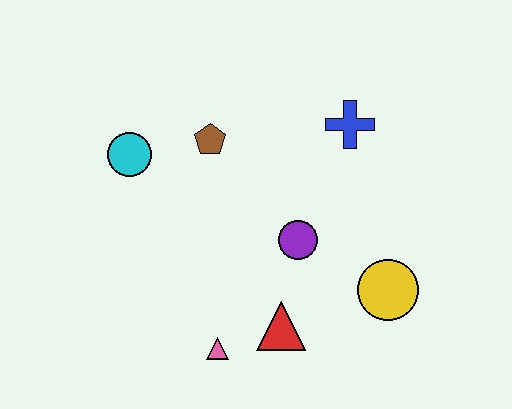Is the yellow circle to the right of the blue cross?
Yes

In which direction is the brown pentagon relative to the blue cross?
The brown pentagon is to the left of the blue cross.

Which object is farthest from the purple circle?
The cyan circle is farthest from the purple circle.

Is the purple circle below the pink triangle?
No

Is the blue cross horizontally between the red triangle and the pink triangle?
No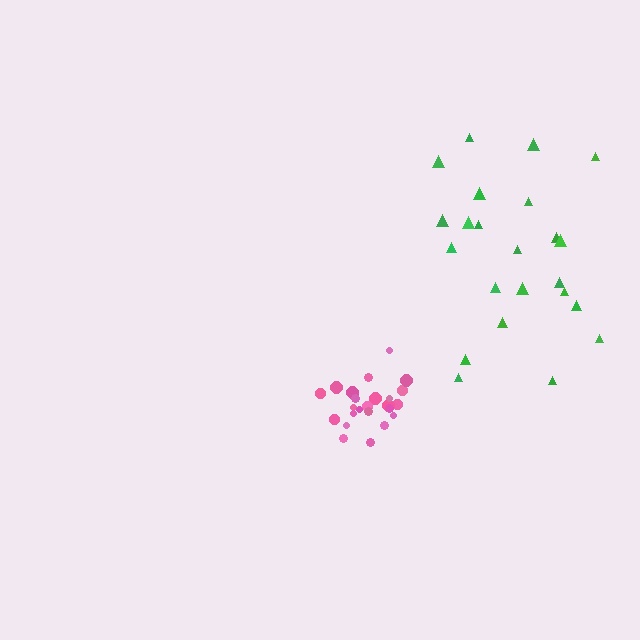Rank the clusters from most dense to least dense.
pink, green.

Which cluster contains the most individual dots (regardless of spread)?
Pink (24).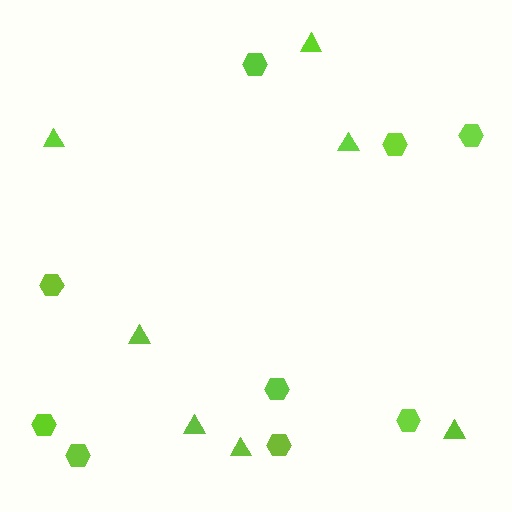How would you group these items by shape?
There are 2 groups: one group of hexagons (9) and one group of triangles (7).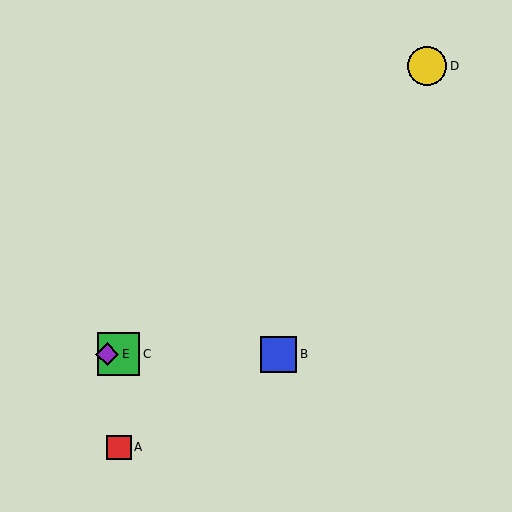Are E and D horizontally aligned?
No, E is at y≈354 and D is at y≈66.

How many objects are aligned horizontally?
3 objects (B, C, E) are aligned horizontally.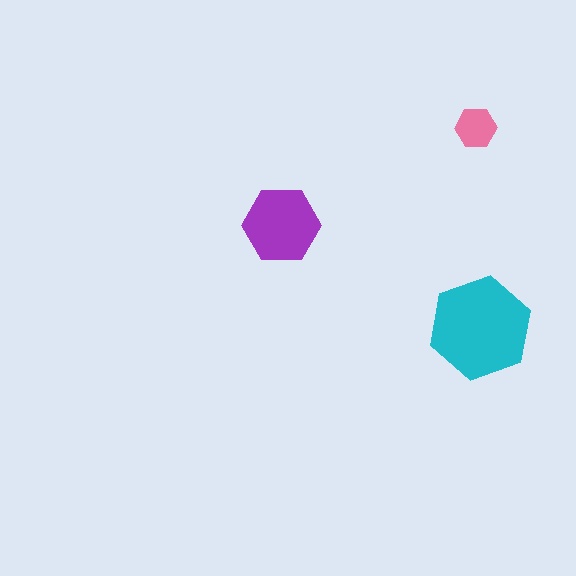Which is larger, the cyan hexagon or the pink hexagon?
The cyan one.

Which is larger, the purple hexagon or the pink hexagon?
The purple one.